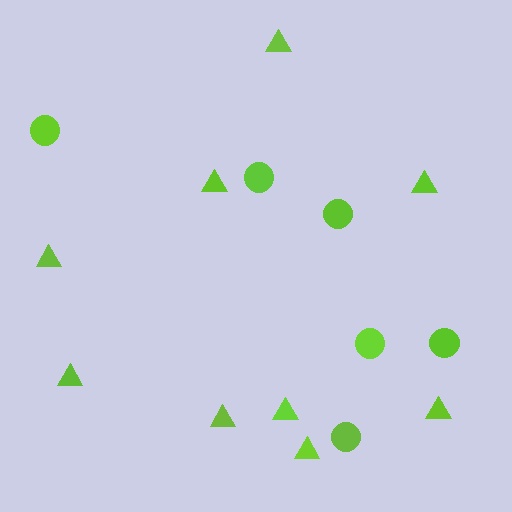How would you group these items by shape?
There are 2 groups: one group of circles (6) and one group of triangles (9).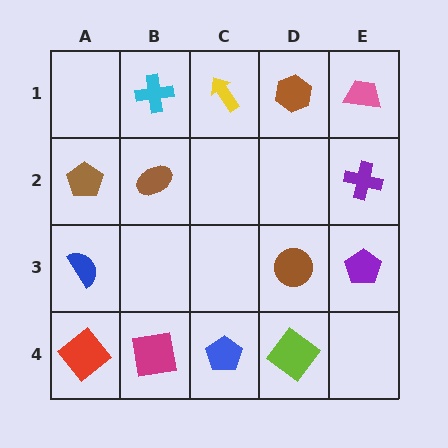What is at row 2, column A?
A brown pentagon.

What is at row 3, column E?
A purple pentagon.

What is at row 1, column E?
A pink trapezoid.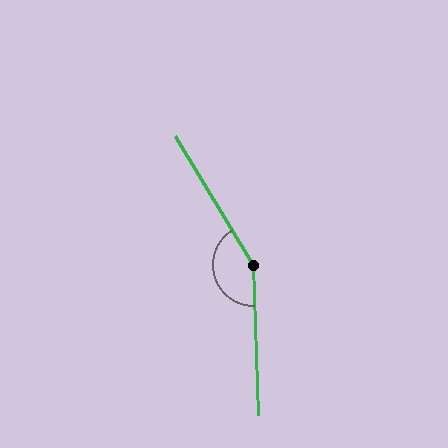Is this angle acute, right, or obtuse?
It is obtuse.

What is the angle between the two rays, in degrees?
Approximately 150 degrees.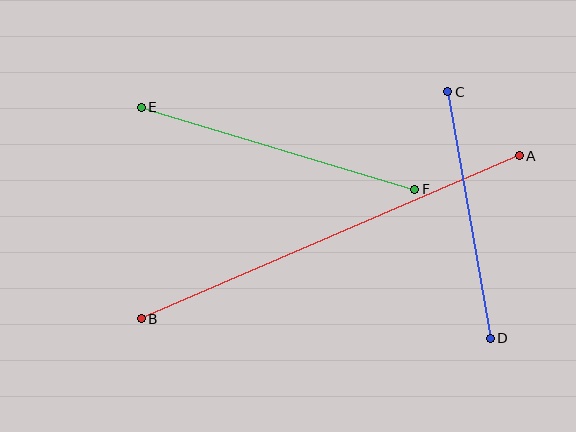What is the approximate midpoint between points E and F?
The midpoint is at approximately (278, 148) pixels.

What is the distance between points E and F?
The distance is approximately 286 pixels.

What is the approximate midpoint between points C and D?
The midpoint is at approximately (469, 215) pixels.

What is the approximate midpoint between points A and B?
The midpoint is at approximately (330, 237) pixels.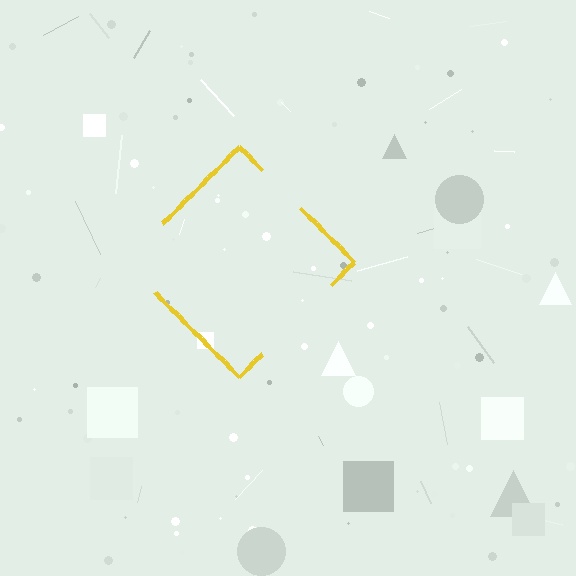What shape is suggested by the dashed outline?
The dashed outline suggests a diamond.